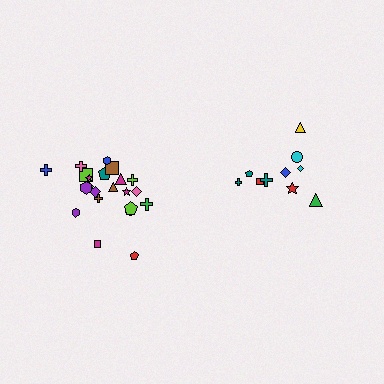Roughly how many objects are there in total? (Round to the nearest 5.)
Roughly 30 objects in total.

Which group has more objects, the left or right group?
The left group.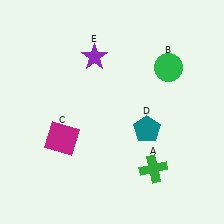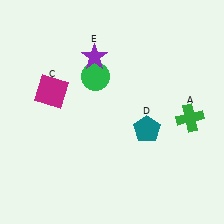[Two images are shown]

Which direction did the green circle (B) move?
The green circle (B) moved left.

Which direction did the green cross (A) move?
The green cross (A) moved up.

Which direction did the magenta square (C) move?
The magenta square (C) moved up.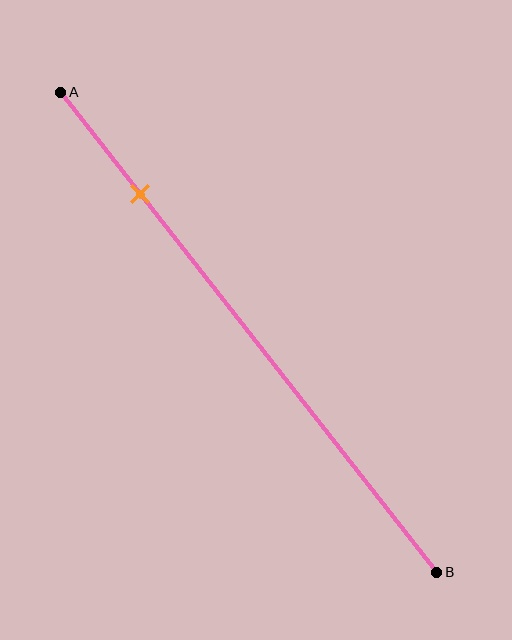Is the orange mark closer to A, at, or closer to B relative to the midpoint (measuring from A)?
The orange mark is closer to point A than the midpoint of segment AB.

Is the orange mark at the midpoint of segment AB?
No, the mark is at about 20% from A, not at the 50% midpoint.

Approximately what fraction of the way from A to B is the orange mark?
The orange mark is approximately 20% of the way from A to B.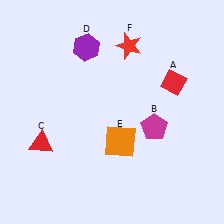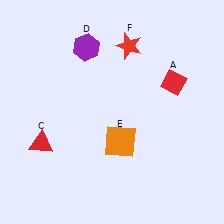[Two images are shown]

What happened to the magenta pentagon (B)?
The magenta pentagon (B) was removed in Image 2. It was in the bottom-right area of Image 1.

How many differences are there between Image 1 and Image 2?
There is 1 difference between the two images.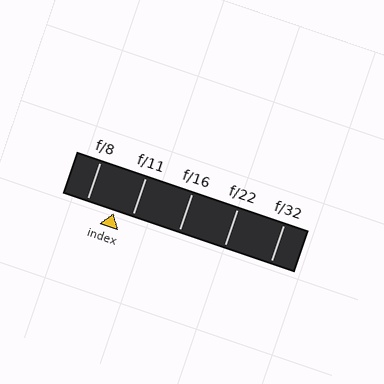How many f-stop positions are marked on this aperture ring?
There are 5 f-stop positions marked.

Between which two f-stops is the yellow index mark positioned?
The index mark is between f/8 and f/11.